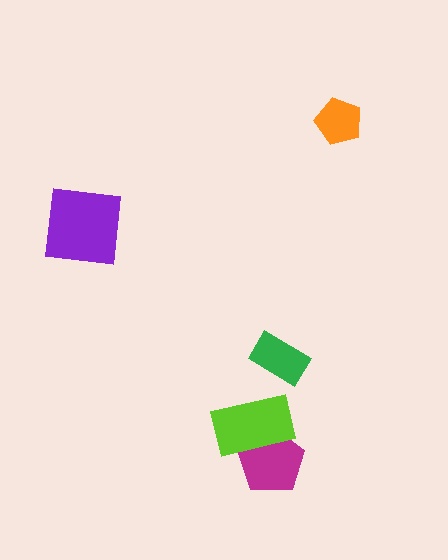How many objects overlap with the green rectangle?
0 objects overlap with the green rectangle.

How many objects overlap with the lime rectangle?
1 object overlaps with the lime rectangle.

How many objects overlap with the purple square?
0 objects overlap with the purple square.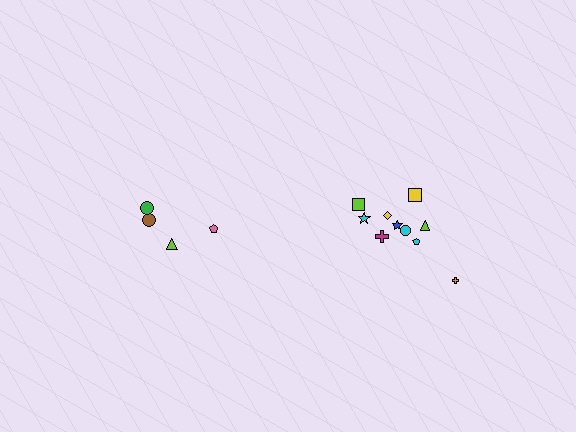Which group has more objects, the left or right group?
The right group.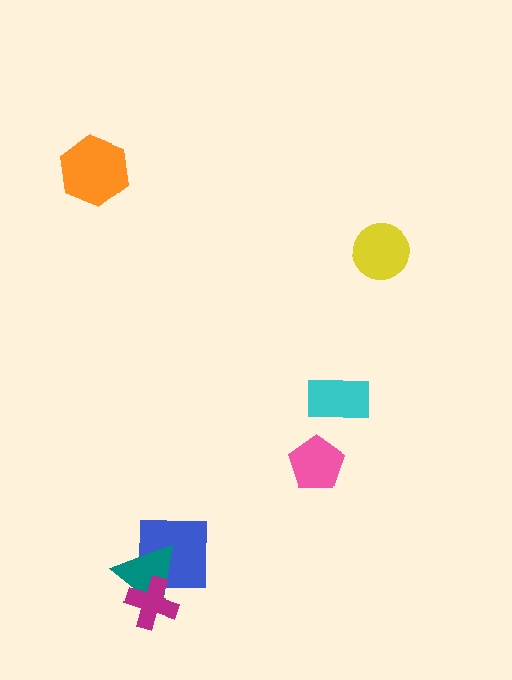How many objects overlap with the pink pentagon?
0 objects overlap with the pink pentagon.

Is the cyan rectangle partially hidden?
No, no other shape covers it.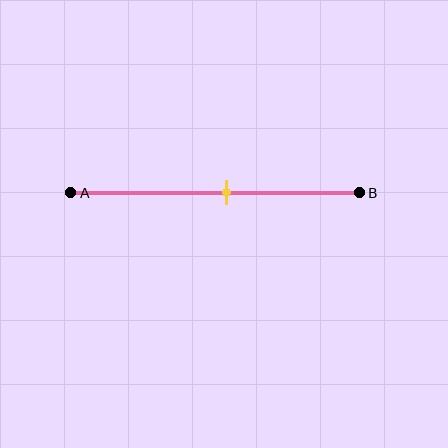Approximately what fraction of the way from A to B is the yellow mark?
The yellow mark is approximately 55% of the way from A to B.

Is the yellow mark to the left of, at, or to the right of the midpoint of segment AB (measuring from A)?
The yellow mark is to the right of the midpoint of segment AB.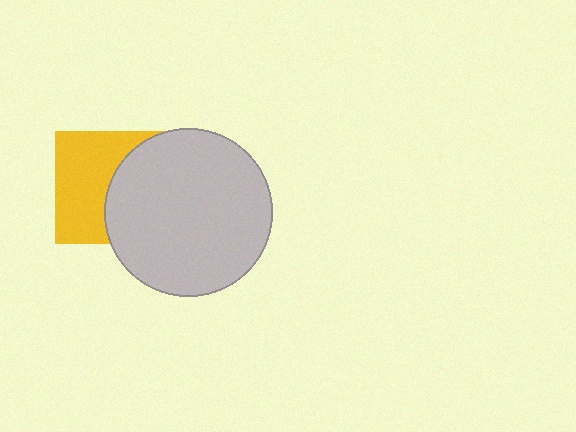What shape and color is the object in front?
The object in front is a light gray circle.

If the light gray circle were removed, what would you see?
You would see the complete yellow square.